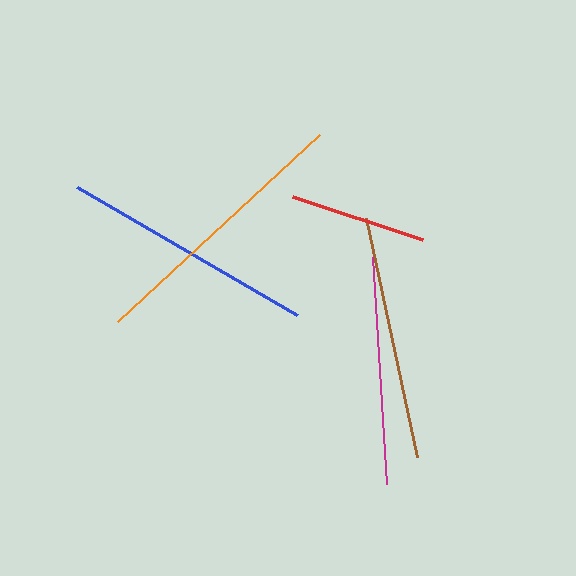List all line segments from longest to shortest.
From longest to shortest: orange, blue, brown, magenta, red.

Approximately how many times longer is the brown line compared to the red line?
The brown line is approximately 1.8 times the length of the red line.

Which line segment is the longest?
The orange line is the longest at approximately 275 pixels.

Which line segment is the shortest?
The red line is the shortest at approximately 137 pixels.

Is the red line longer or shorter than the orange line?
The orange line is longer than the red line.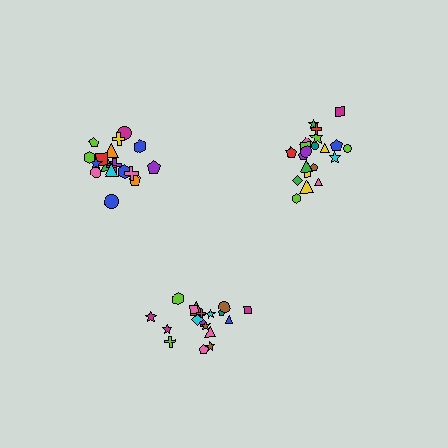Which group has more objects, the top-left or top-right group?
The top-right group.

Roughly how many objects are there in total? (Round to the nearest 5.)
Roughly 60 objects in total.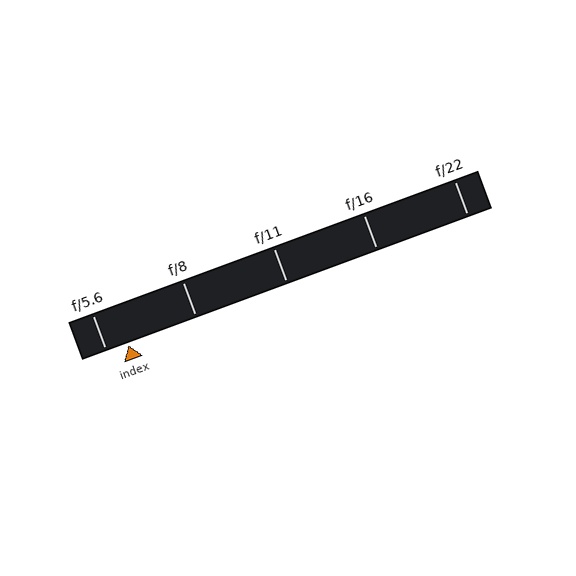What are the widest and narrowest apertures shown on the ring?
The widest aperture shown is f/5.6 and the narrowest is f/22.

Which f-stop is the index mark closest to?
The index mark is closest to f/5.6.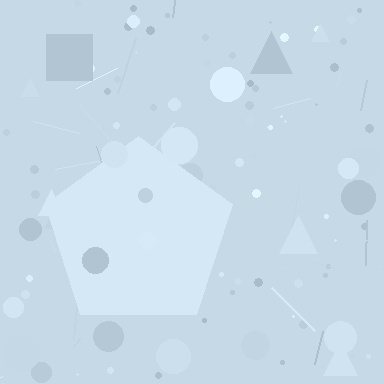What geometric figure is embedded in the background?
A pentagon is embedded in the background.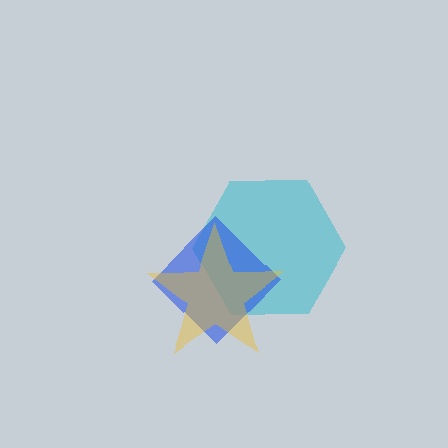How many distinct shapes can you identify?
There are 3 distinct shapes: a cyan hexagon, a blue diamond, a yellow star.